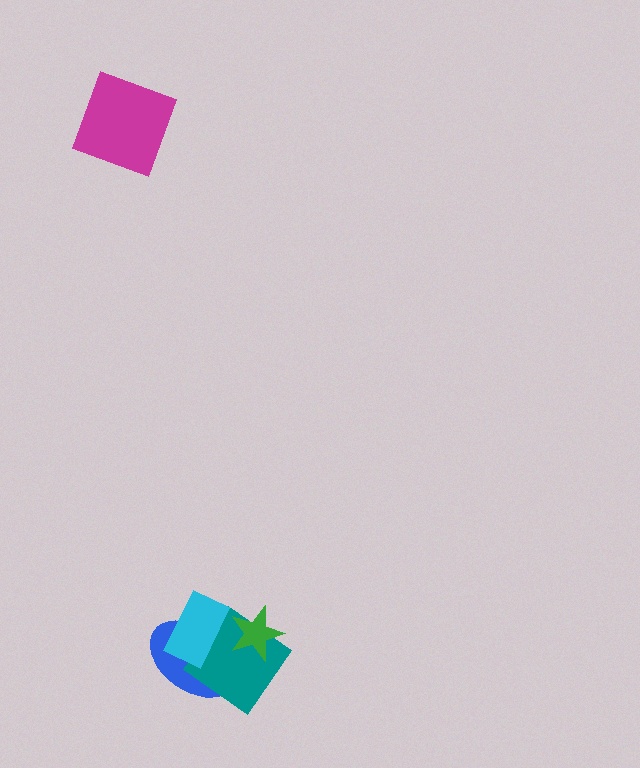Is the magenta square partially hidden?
No, no other shape covers it.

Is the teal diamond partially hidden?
Yes, it is partially covered by another shape.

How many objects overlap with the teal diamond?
3 objects overlap with the teal diamond.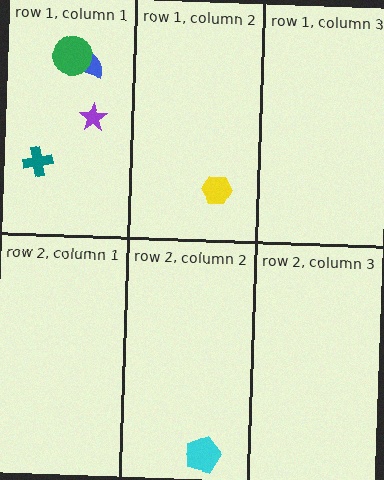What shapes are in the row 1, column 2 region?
The yellow hexagon.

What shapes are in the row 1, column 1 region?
The teal cross, the blue semicircle, the purple star, the green circle.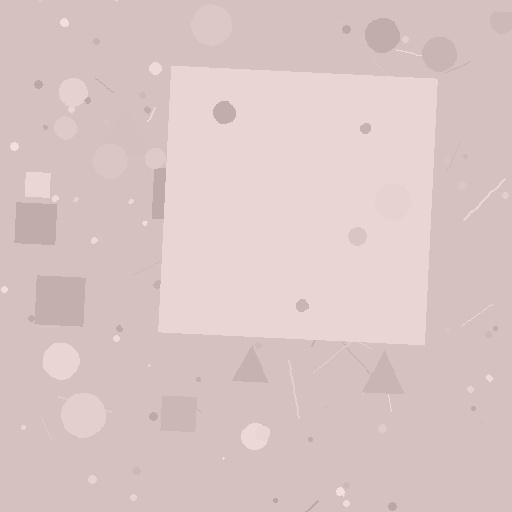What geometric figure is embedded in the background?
A square is embedded in the background.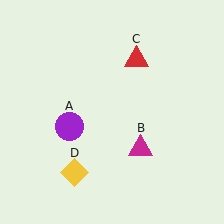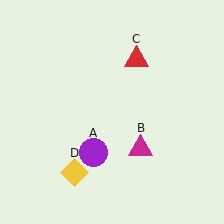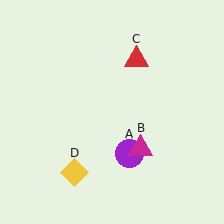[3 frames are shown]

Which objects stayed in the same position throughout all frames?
Magenta triangle (object B) and red triangle (object C) and yellow diamond (object D) remained stationary.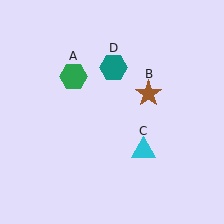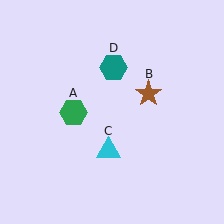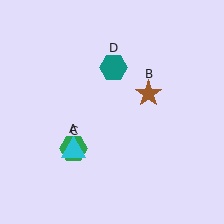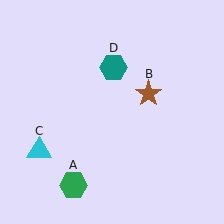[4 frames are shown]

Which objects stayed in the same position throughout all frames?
Brown star (object B) and teal hexagon (object D) remained stationary.